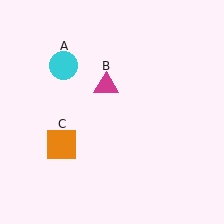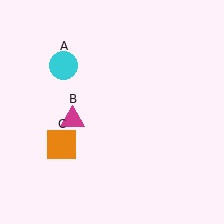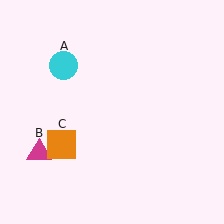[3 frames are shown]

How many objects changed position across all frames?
1 object changed position: magenta triangle (object B).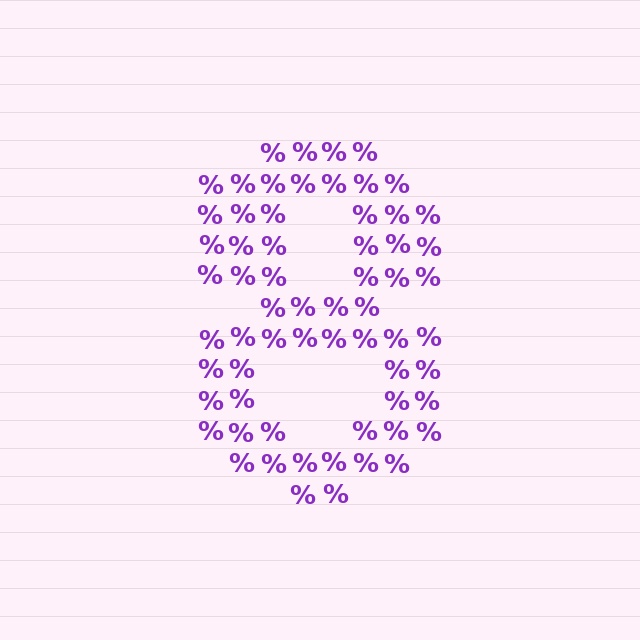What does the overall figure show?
The overall figure shows the digit 8.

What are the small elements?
The small elements are percent signs.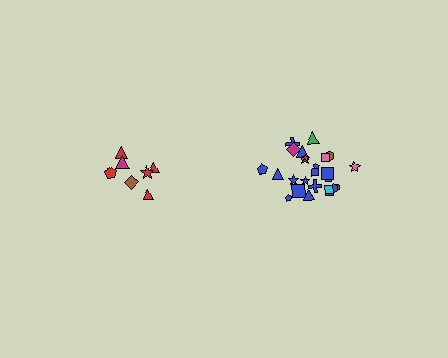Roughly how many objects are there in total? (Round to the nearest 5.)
Roughly 30 objects in total.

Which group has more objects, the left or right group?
The right group.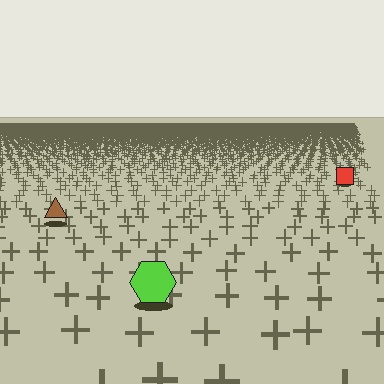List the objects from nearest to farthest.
From nearest to farthest: the lime hexagon, the brown triangle, the red square.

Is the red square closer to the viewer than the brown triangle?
No. The brown triangle is closer — you can tell from the texture gradient: the ground texture is coarser near it.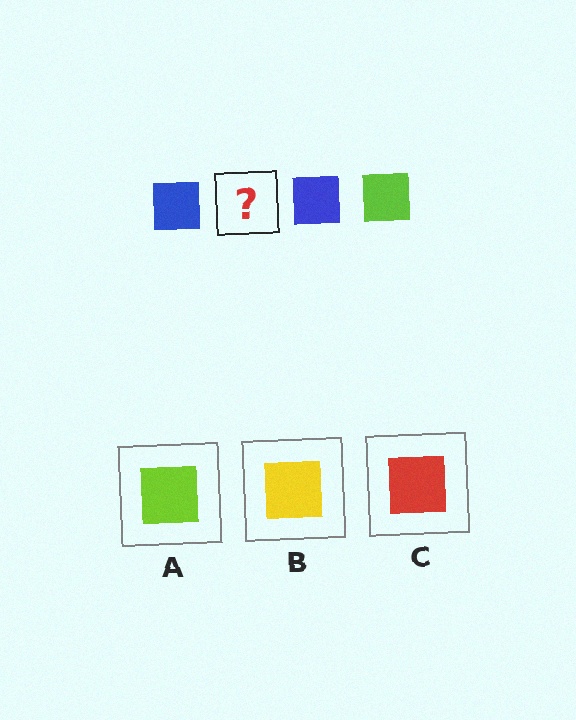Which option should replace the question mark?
Option A.